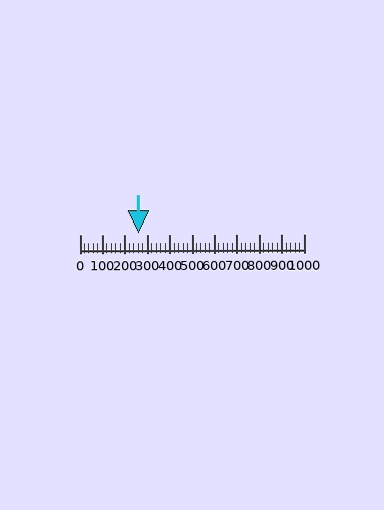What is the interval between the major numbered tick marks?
The major tick marks are spaced 100 units apart.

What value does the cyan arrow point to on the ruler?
The cyan arrow points to approximately 260.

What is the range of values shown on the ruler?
The ruler shows values from 0 to 1000.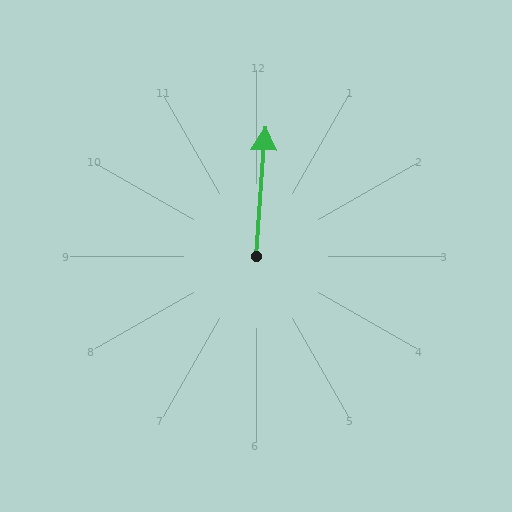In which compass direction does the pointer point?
North.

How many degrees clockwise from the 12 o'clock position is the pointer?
Approximately 4 degrees.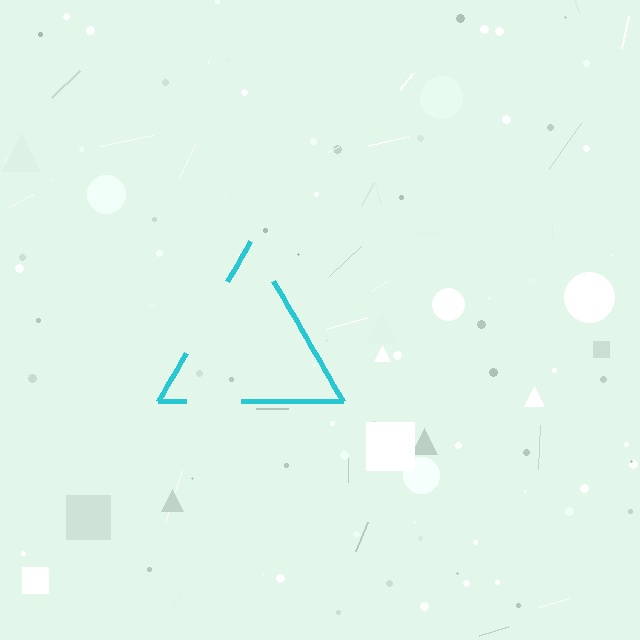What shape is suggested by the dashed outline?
The dashed outline suggests a triangle.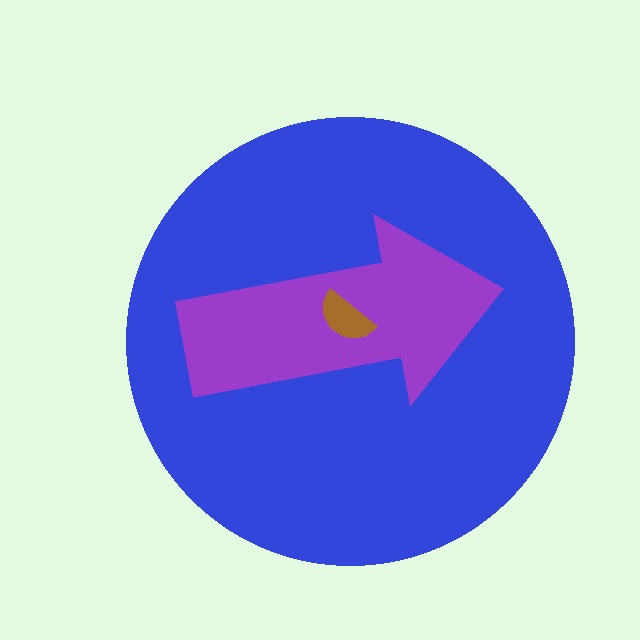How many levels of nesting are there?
3.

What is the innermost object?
The brown semicircle.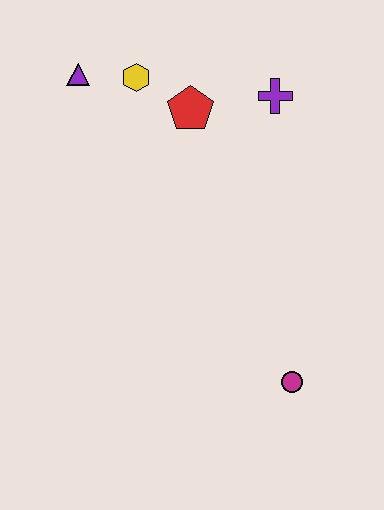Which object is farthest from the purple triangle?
The magenta circle is farthest from the purple triangle.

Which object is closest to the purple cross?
The red pentagon is closest to the purple cross.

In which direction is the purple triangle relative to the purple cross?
The purple triangle is to the left of the purple cross.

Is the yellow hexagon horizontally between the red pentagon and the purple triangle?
Yes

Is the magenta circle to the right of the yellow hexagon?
Yes